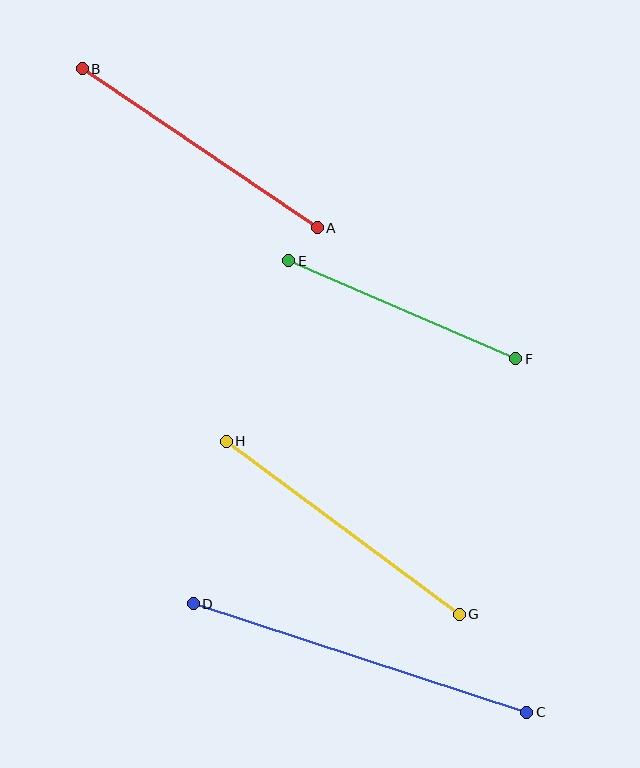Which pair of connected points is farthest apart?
Points C and D are farthest apart.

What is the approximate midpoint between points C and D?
The midpoint is at approximately (360, 658) pixels.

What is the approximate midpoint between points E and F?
The midpoint is at approximately (402, 310) pixels.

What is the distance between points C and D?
The distance is approximately 351 pixels.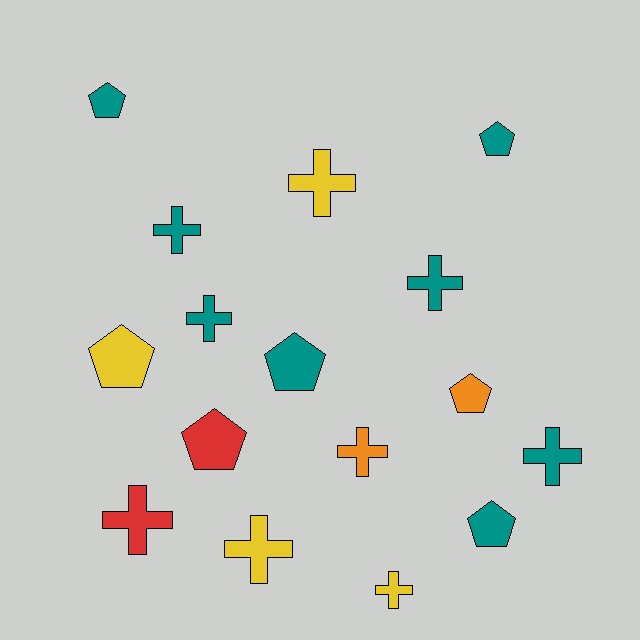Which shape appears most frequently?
Cross, with 9 objects.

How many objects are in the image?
There are 16 objects.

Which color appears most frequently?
Teal, with 8 objects.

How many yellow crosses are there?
There are 3 yellow crosses.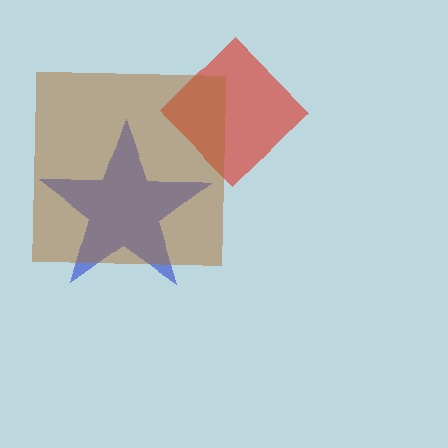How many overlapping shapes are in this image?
There are 3 overlapping shapes in the image.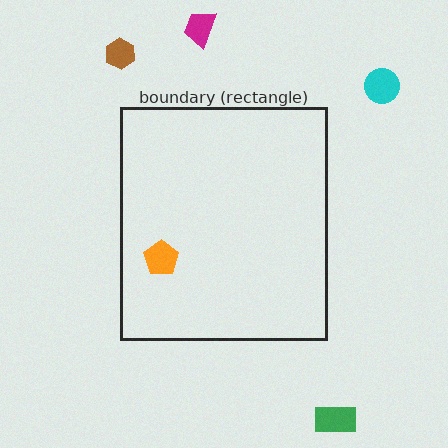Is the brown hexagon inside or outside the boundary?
Outside.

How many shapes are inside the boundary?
1 inside, 4 outside.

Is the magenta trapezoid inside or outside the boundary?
Outside.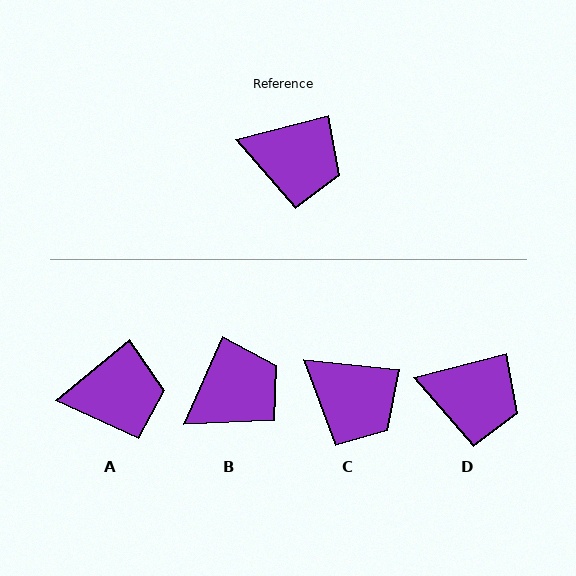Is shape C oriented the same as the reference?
No, it is off by about 21 degrees.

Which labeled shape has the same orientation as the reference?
D.